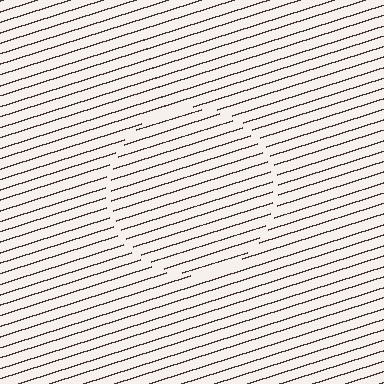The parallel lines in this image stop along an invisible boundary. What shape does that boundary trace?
An illusory circle. The interior of the shape contains the same grating, shifted by half a period — the contour is defined by the phase discontinuity where line-ends from the inner and outer gratings abut.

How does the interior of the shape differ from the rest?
The interior of the shape contains the same grating, shifted by half a period — the contour is defined by the phase discontinuity where line-ends from the inner and outer gratings abut.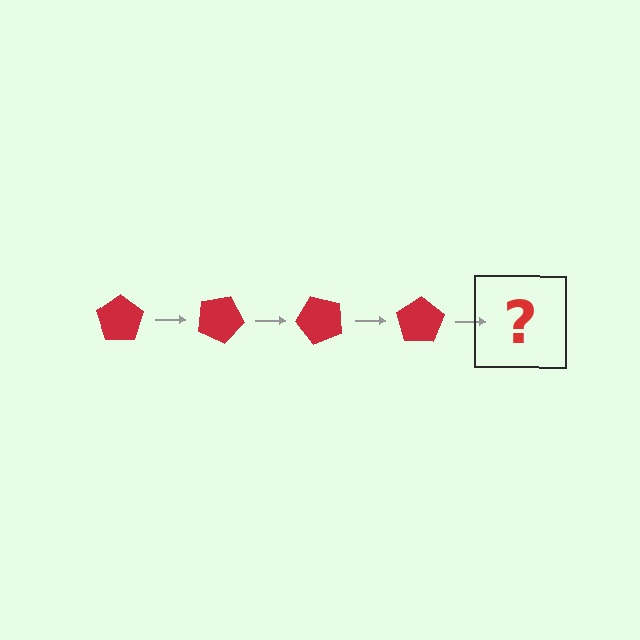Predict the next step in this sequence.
The next step is a red pentagon rotated 100 degrees.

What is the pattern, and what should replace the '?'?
The pattern is that the pentagon rotates 25 degrees each step. The '?' should be a red pentagon rotated 100 degrees.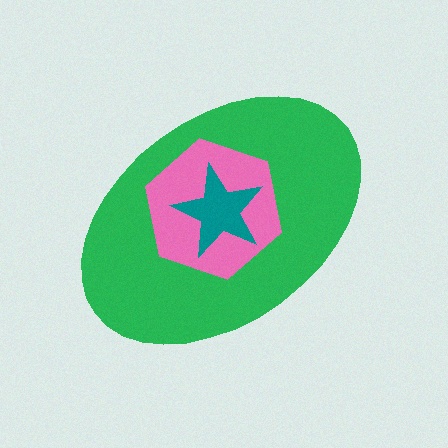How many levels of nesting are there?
3.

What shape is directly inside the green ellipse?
The pink hexagon.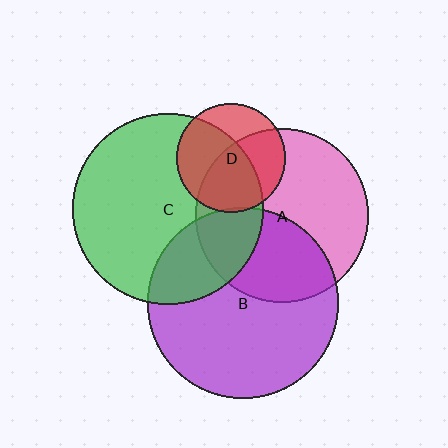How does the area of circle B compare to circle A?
Approximately 1.2 times.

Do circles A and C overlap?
Yes.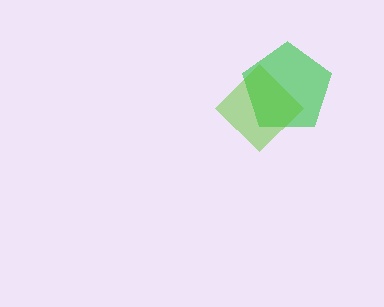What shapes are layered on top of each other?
The layered shapes are: a green pentagon, a lime diamond.